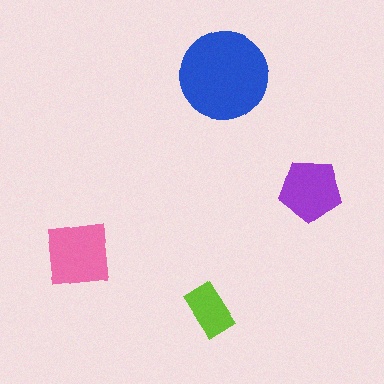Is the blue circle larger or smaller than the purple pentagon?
Larger.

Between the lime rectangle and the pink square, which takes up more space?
The pink square.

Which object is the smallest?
The lime rectangle.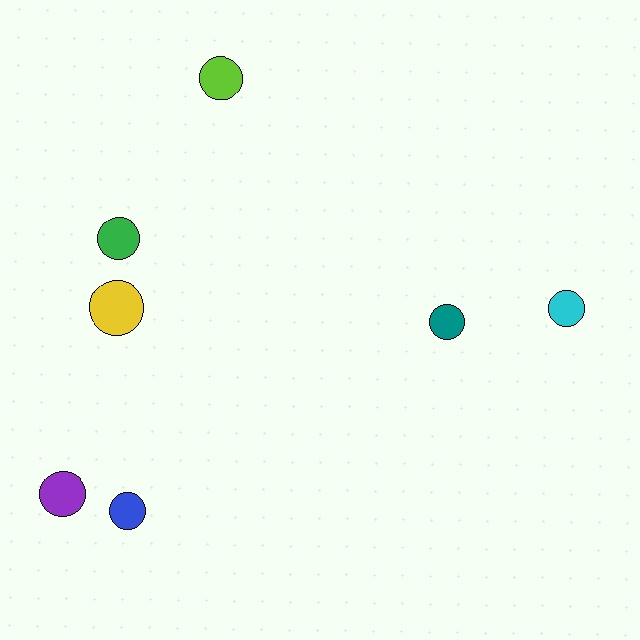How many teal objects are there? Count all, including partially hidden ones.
There is 1 teal object.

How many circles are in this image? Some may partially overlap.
There are 7 circles.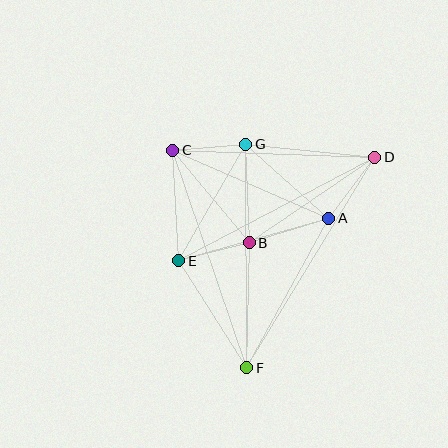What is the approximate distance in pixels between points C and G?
The distance between C and G is approximately 73 pixels.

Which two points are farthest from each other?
Points D and F are farthest from each other.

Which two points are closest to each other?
Points B and E are closest to each other.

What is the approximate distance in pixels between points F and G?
The distance between F and G is approximately 223 pixels.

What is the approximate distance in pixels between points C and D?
The distance between C and D is approximately 202 pixels.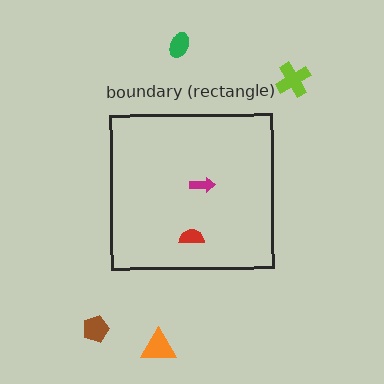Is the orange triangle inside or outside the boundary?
Outside.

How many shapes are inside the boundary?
2 inside, 4 outside.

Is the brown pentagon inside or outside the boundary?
Outside.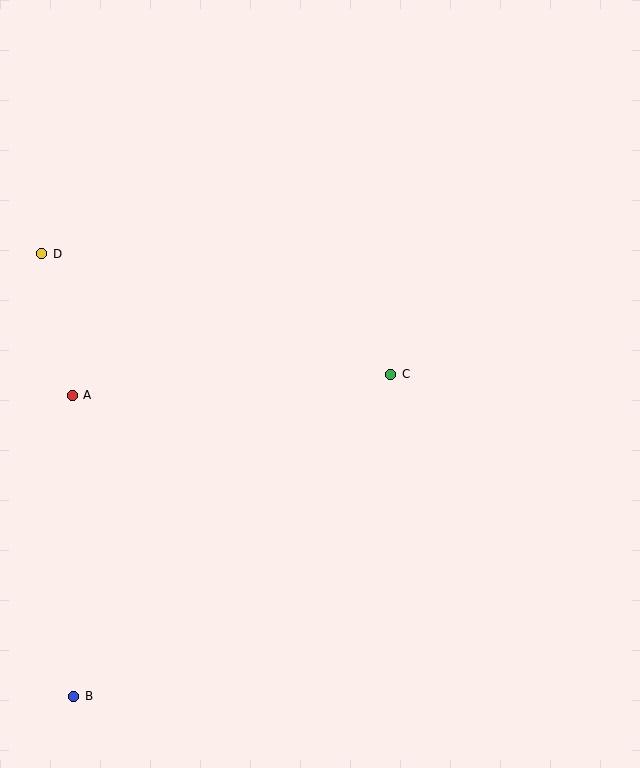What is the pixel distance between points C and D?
The distance between C and D is 369 pixels.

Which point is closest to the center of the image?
Point C at (391, 374) is closest to the center.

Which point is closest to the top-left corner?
Point D is closest to the top-left corner.